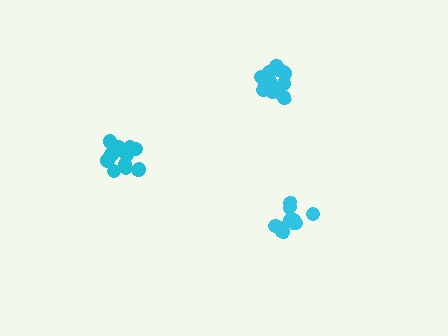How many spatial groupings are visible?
There are 3 spatial groupings.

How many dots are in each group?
Group 1: 13 dots, Group 2: 10 dots, Group 3: 14 dots (37 total).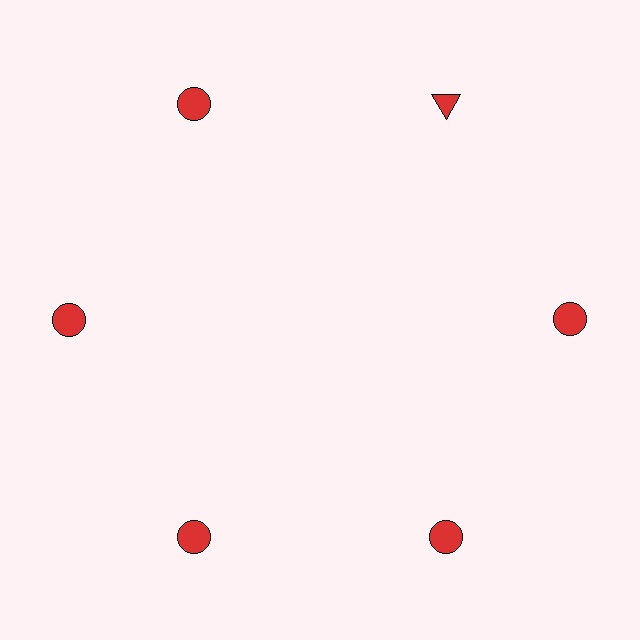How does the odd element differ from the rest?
It has a different shape: triangle instead of circle.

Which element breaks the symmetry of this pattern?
The red triangle at roughly the 1 o'clock position breaks the symmetry. All other shapes are red circles.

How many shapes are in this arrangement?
There are 6 shapes arranged in a ring pattern.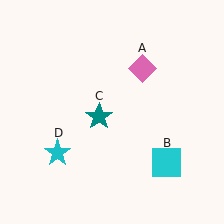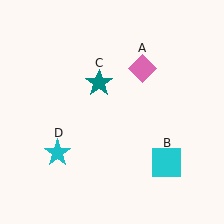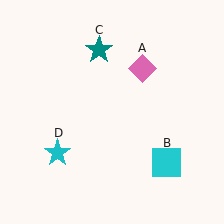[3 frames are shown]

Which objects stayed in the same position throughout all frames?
Pink diamond (object A) and cyan square (object B) and cyan star (object D) remained stationary.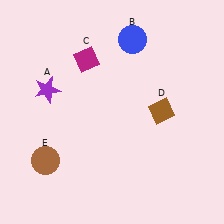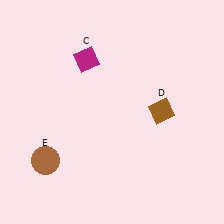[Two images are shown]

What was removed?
The purple star (A), the blue circle (B) were removed in Image 2.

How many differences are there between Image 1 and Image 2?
There are 2 differences between the two images.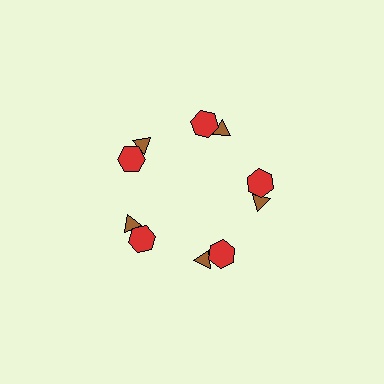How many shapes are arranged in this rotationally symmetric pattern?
There are 10 shapes, arranged in 5 groups of 2.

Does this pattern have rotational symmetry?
Yes, this pattern has 5-fold rotational symmetry. It looks the same after rotating 72 degrees around the center.